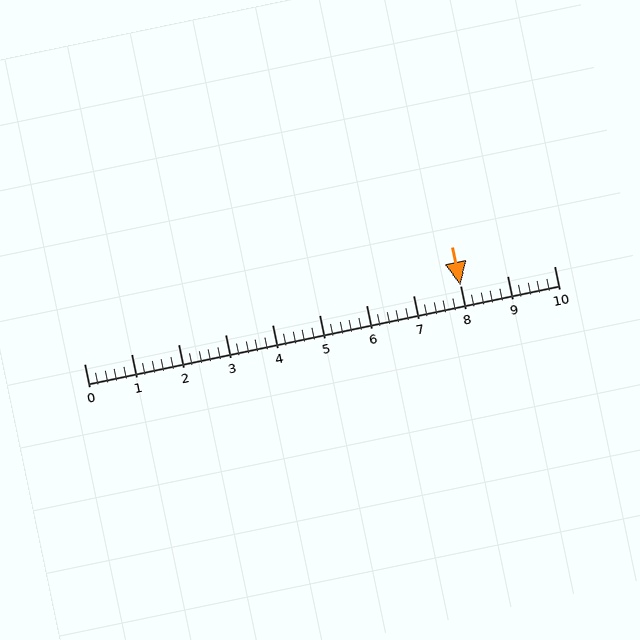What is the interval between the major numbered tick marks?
The major tick marks are spaced 1 units apart.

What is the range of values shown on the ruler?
The ruler shows values from 0 to 10.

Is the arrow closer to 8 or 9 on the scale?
The arrow is closer to 8.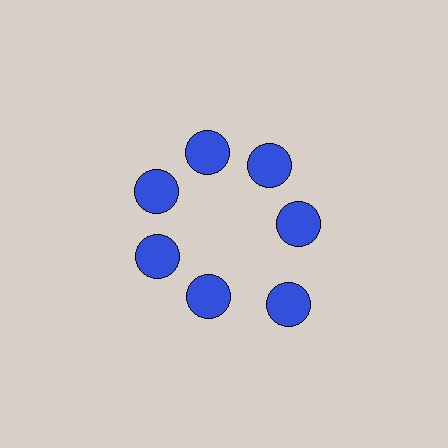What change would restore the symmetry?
The symmetry would be restored by moving it inward, back onto the ring so that all 7 circles sit at equal angles and equal distance from the center.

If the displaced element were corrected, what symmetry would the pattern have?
It would have 7-fold rotational symmetry — the pattern would map onto itself every 51 degrees.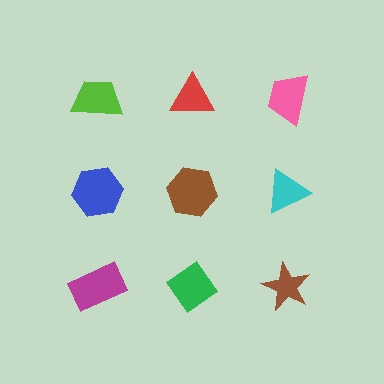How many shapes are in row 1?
3 shapes.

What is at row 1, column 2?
A red triangle.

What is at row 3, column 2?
A green diamond.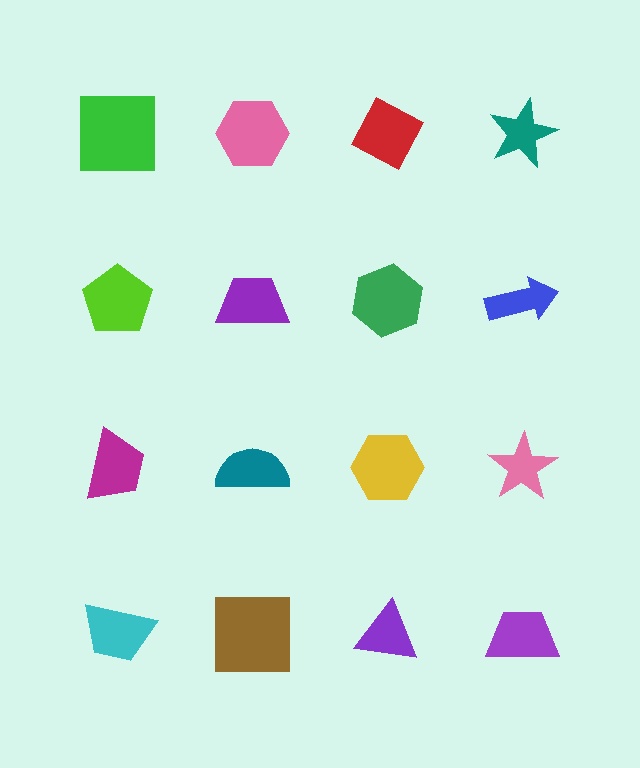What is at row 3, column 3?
A yellow hexagon.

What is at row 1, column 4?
A teal star.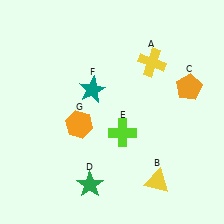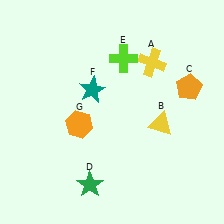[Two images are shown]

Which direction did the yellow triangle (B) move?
The yellow triangle (B) moved up.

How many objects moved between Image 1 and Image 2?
2 objects moved between the two images.